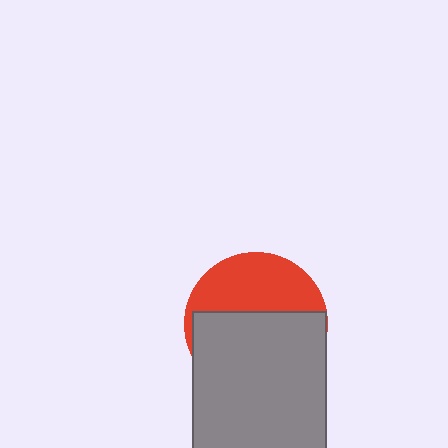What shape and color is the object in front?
The object in front is a gray rectangle.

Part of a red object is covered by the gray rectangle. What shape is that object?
It is a circle.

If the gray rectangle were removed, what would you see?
You would see the complete red circle.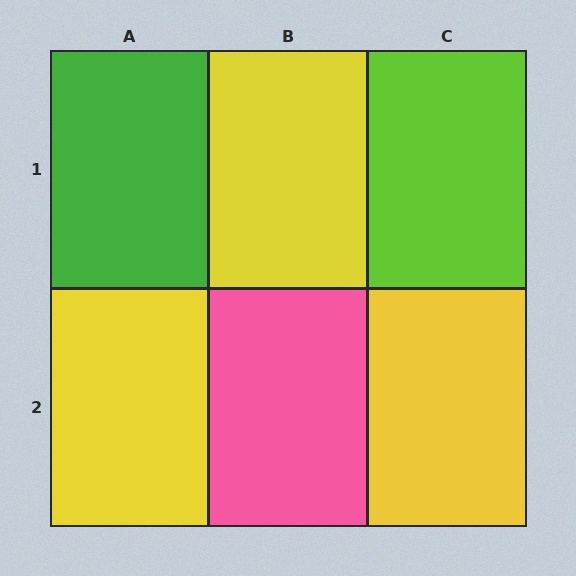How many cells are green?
1 cell is green.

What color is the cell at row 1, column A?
Green.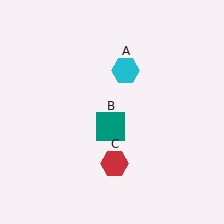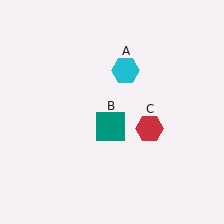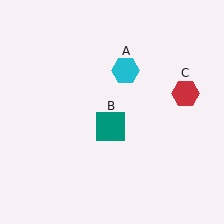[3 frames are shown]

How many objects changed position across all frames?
1 object changed position: red hexagon (object C).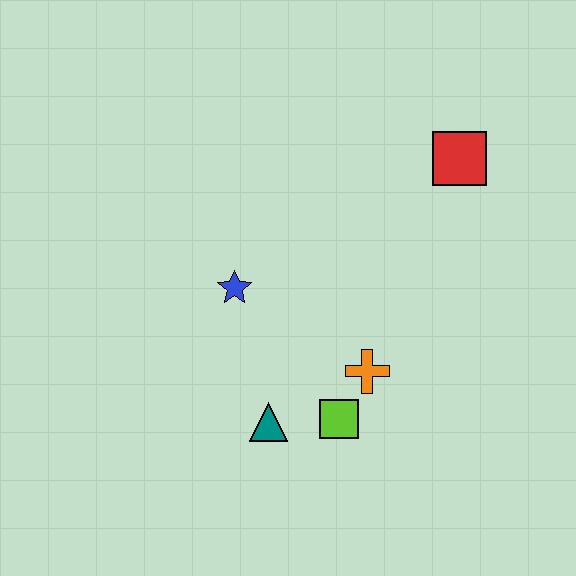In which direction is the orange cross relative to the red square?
The orange cross is below the red square.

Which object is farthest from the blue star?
The red square is farthest from the blue star.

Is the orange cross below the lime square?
No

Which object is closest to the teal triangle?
The lime square is closest to the teal triangle.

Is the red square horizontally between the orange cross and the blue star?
No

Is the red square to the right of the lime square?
Yes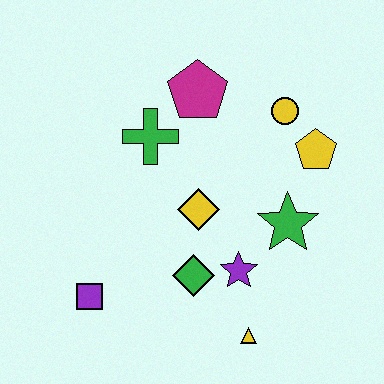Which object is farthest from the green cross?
The yellow triangle is farthest from the green cross.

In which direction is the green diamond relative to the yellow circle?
The green diamond is below the yellow circle.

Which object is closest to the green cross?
The magenta pentagon is closest to the green cross.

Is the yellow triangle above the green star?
No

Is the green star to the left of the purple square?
No